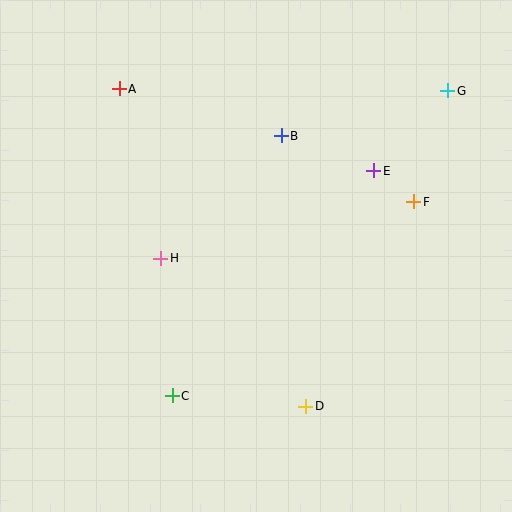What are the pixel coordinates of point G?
Point G is at (448, 91).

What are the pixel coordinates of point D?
Point D is at (306, 406).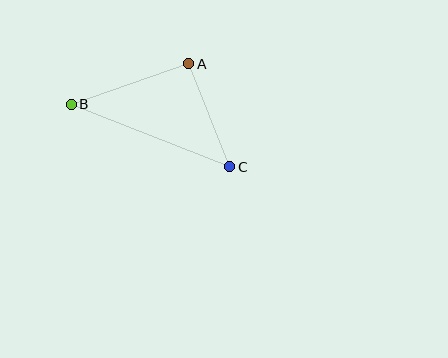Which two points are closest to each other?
Points A and C are closest to each other.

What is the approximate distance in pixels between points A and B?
The distance between A and B is approximately 124 pixels.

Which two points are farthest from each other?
Points B and C are farthest from each other.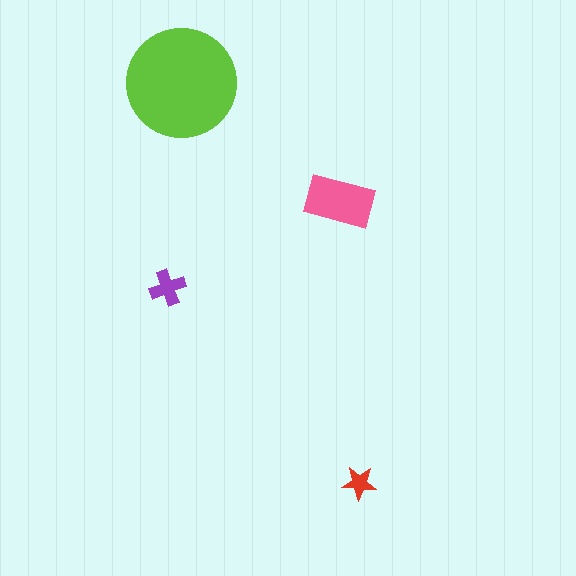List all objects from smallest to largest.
The red star, the purple cross, the pink rectangle, the lime circle.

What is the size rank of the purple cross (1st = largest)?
3rd.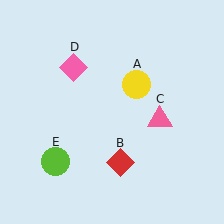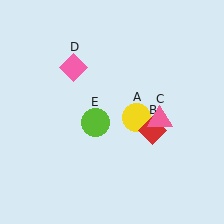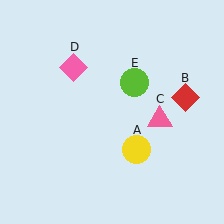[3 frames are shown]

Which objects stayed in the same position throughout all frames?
Pink triangle (object C) and pink diamond (object D) remained stationary.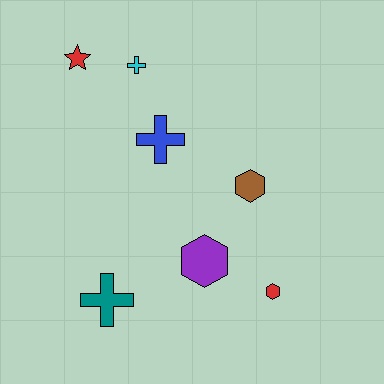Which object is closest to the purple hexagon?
The red hexagon is closest to the purple hexagon.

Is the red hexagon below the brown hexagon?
Yes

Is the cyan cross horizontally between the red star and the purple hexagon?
Yes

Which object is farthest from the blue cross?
The red hexagon is farthest from the blue cross.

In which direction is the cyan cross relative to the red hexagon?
The cyan cross is above the red hexagon.